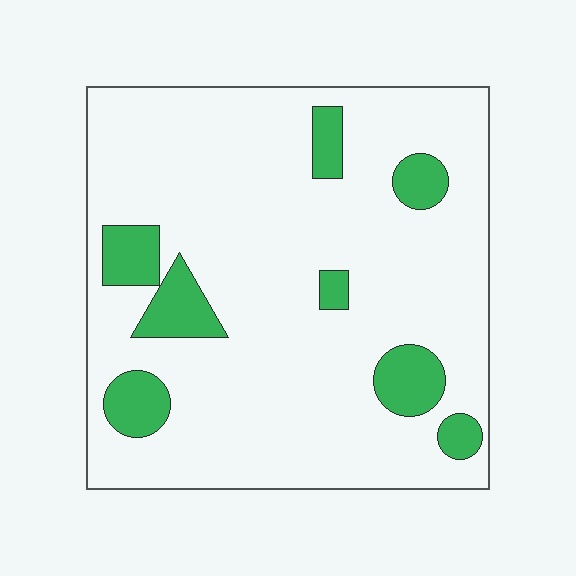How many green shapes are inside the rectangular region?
8.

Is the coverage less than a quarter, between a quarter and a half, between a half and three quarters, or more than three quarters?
Less than a quarter.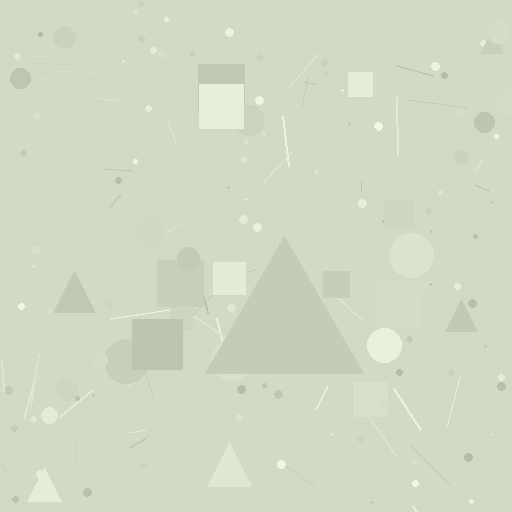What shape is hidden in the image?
A triangle is hidden in the image.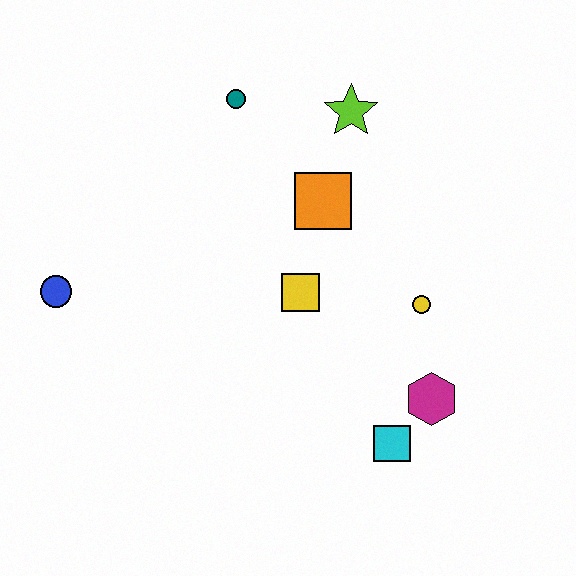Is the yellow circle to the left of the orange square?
No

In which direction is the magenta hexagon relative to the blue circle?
The magenta hexagon is to the right of the blue circle.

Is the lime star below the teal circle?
Yes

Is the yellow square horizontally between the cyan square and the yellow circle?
No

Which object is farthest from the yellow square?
The blue circle is farthest from the yellow square.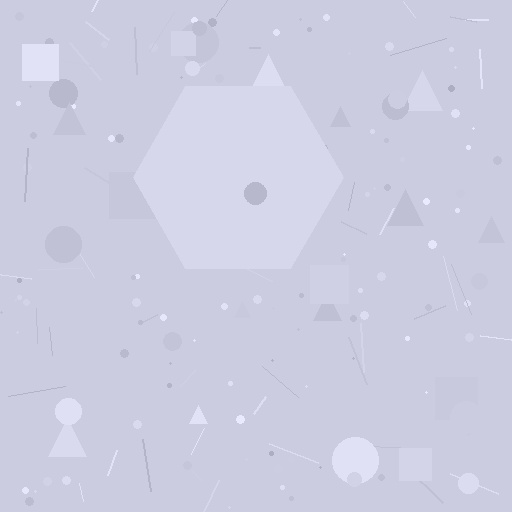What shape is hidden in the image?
A hexagon is hidden in the image.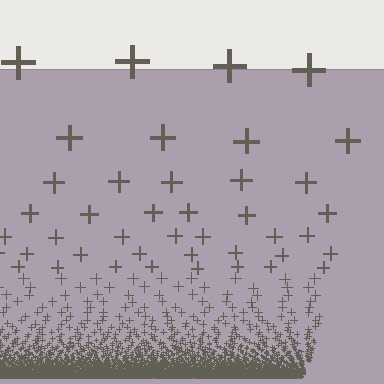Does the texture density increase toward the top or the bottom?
Density increases toward the bottom.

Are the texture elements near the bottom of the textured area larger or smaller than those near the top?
Smaller. The gradient is inverted — elements near the bottom are smaller and denser.